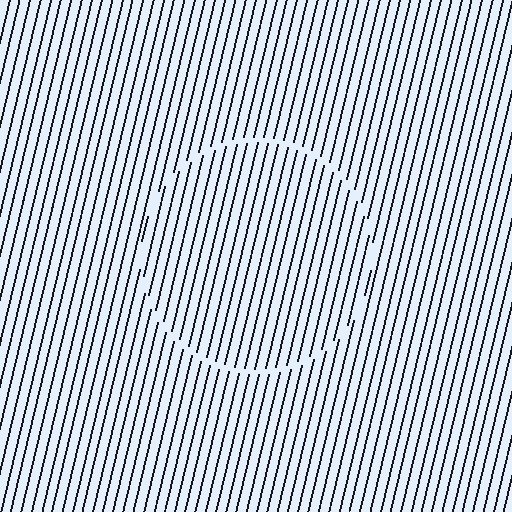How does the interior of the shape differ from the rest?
The interior of the shape contains the same grating, shifted by half a period — the contour is defined by the phase discontinuity where line-ends from the inner and outer gratings abut.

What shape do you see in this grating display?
An illusory circle. The interior of the shape contains the same grating, shifted by half a period — the contour is defined by the phase discontinuity where line-ends from the inner and outer gratings abut.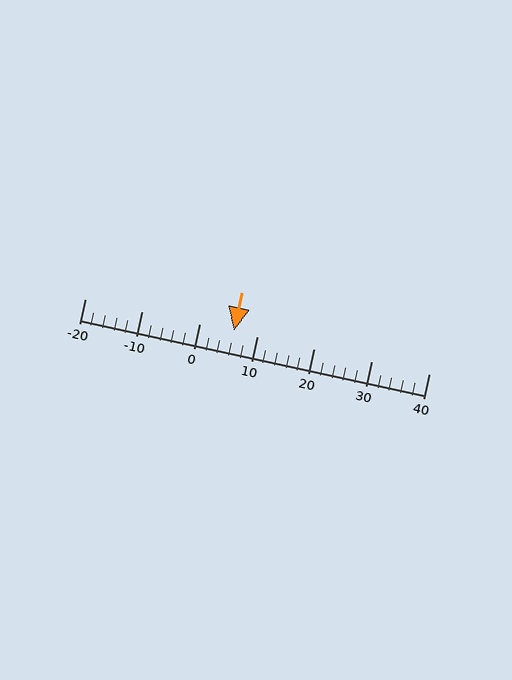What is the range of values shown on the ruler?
The ruler shows values from -20 to 40.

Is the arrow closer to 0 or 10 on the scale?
The arrow is closer to 10.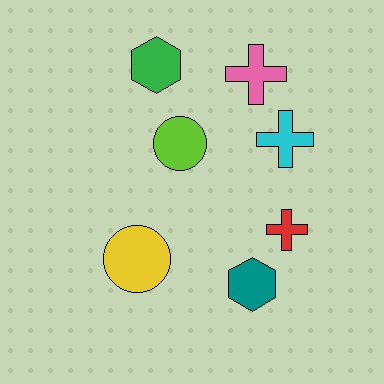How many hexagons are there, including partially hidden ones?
There are 2 hexagons.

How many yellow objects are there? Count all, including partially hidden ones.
There is 1 yellow object.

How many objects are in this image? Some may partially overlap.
There are 7 objects.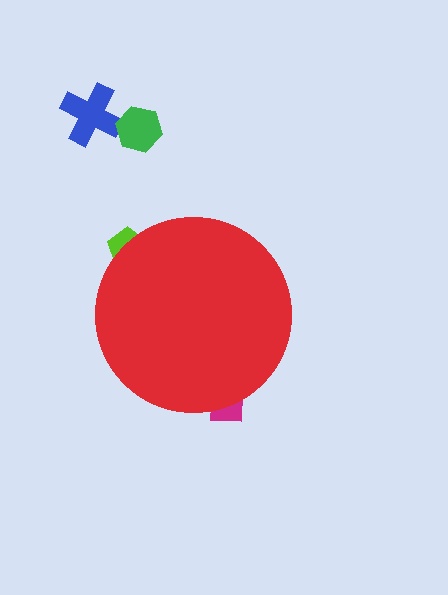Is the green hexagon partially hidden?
No, the green hexagon is fully visible.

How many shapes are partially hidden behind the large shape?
2 shapes are partially hidden.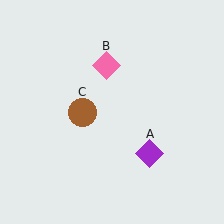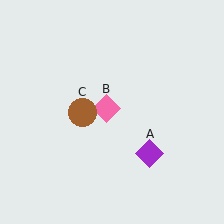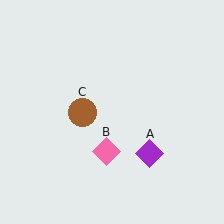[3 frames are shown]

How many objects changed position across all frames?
1 object changed position: pink diamond (object B).